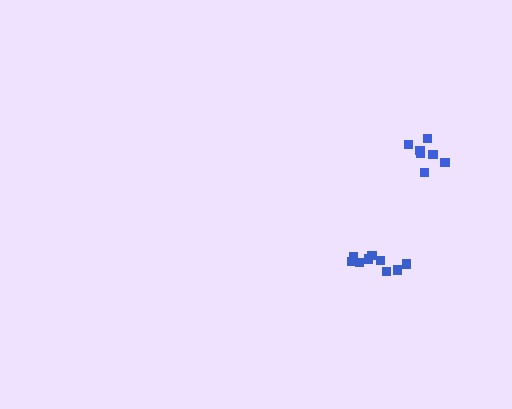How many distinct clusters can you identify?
There are 2 distinct clusters.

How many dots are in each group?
Group 1: 7 dots, Group 2: 9 dots (16 total).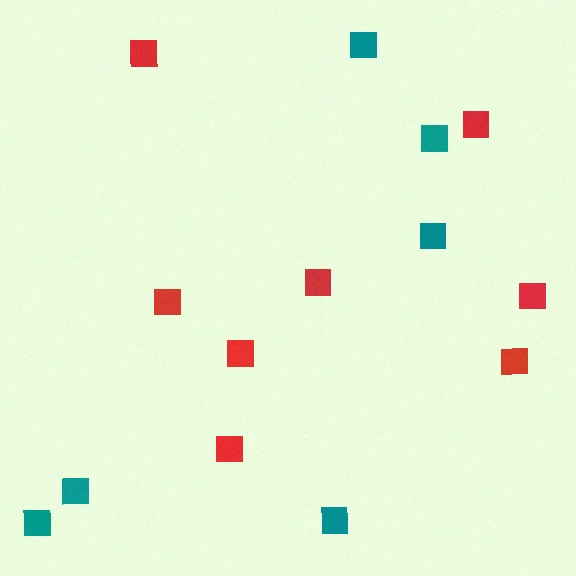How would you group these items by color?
There are 2 groups: one group of teal squares (6) and one group of red squares (8).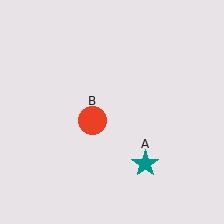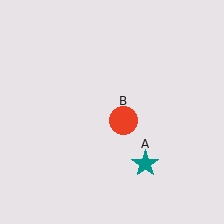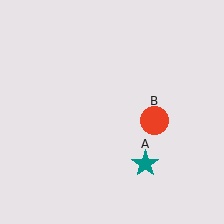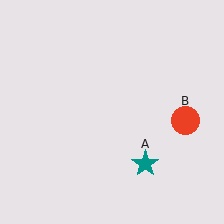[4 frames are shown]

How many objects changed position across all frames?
1 object changed position: red circle (object B).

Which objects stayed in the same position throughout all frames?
Teal star (object A) remained stationary.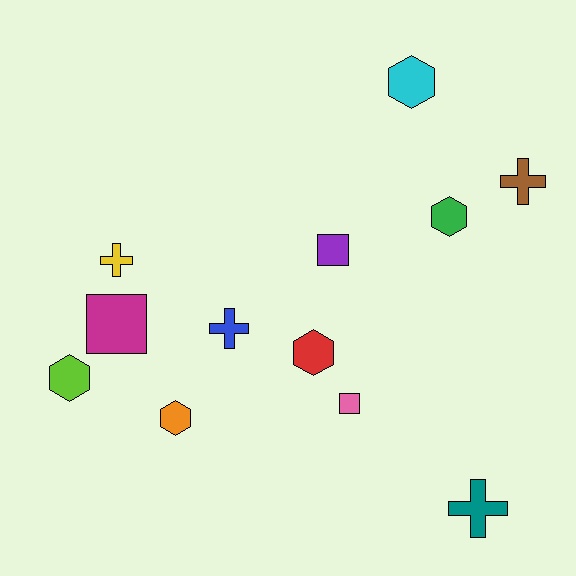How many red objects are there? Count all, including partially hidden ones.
There is 1 red object.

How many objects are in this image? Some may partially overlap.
There are 12 objects.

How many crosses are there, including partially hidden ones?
There are 4 crosses.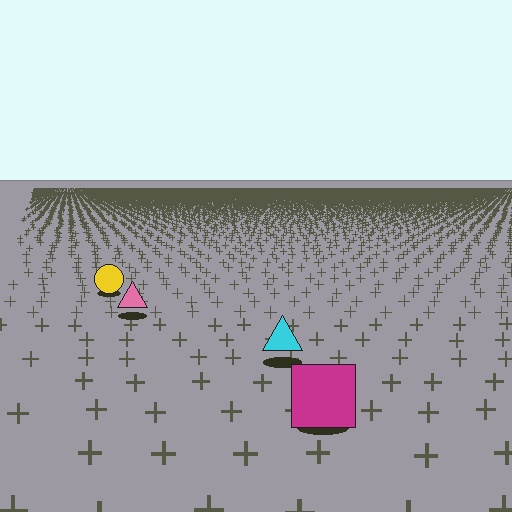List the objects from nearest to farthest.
From nearest to farthest: the magenta square, the cyan triangle, the pink triangle, the yellow circle.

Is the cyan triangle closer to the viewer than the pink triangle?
Yes. The cyan triangle is closer — you can tell from the texture gradient: the ground texture is coarser near it.